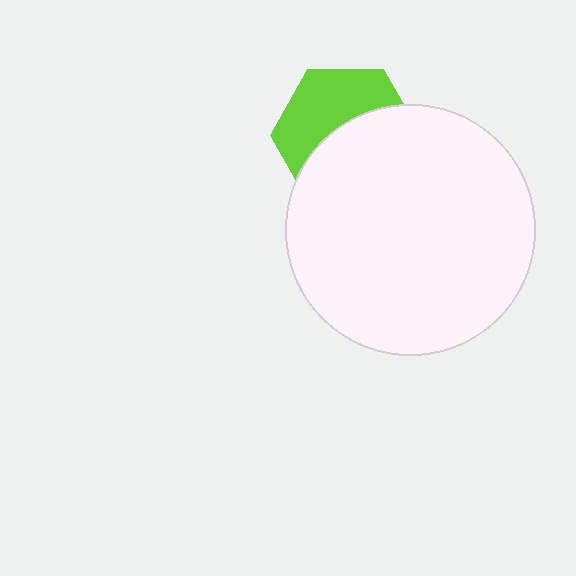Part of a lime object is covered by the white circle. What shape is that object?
It is a hexagon.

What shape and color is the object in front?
The object in front is a white circle.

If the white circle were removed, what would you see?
You would see the complete lime hexagon.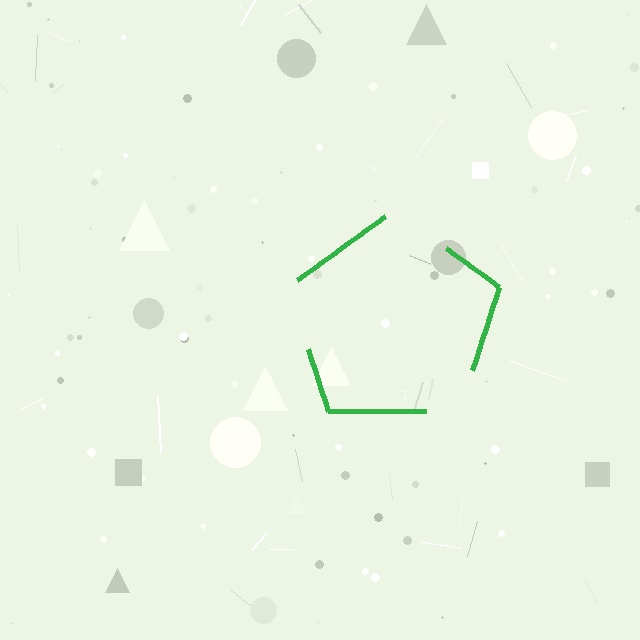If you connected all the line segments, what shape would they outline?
They would outline a pentagon.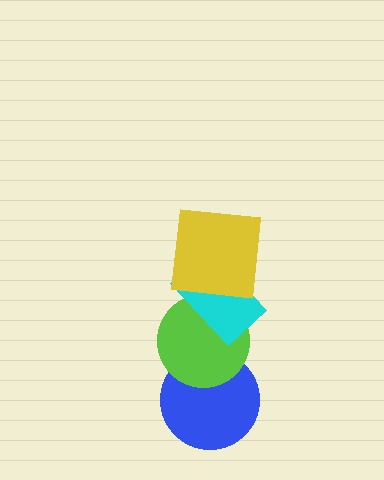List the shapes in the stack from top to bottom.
From top to bottom: the yellow square, the cyan rectangle, the lime circle, the blue circle.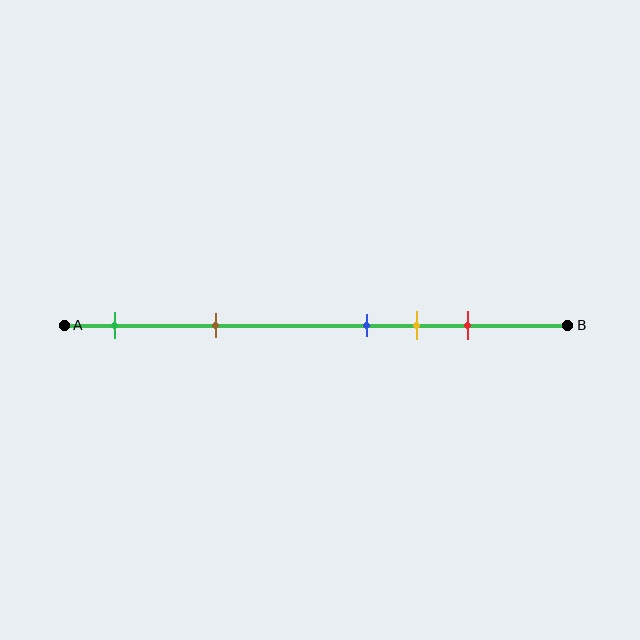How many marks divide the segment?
There are 5 marks dividing the segment.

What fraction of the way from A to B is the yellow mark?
The yellow mark is approximately 70% (0.7) of the way from A to B.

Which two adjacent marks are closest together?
The blue and yellow marks are the closest adjacent pair.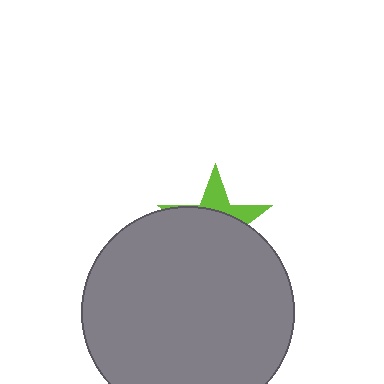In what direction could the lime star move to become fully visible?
The lime star could move up. That would shift it out from behind the gray circle entirely.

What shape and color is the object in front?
The object in front is a gray circle.